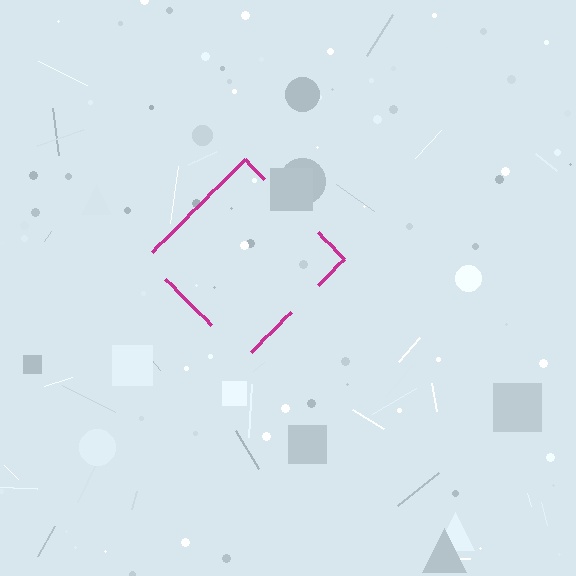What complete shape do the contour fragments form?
The contour fragments form a diamond.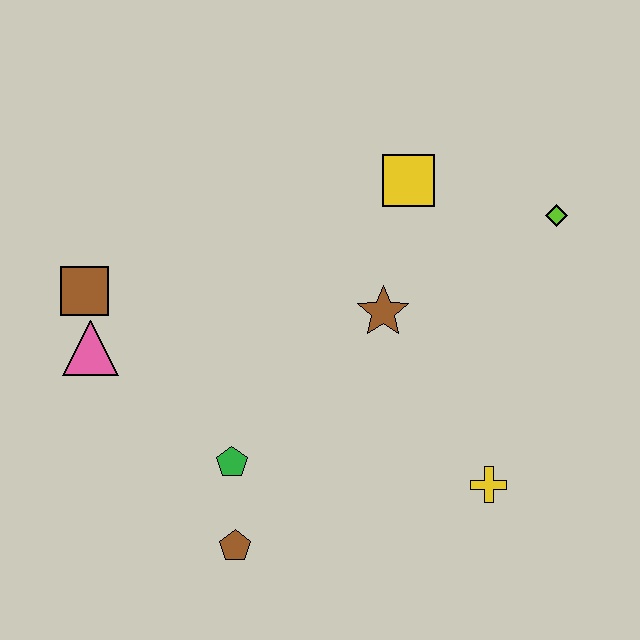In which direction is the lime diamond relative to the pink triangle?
The lime diamond is to the right of the pink triangle.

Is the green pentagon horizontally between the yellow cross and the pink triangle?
Yes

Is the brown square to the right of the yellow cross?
No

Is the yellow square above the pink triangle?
Yes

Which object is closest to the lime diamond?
The yellow square is closest to the lime diamond.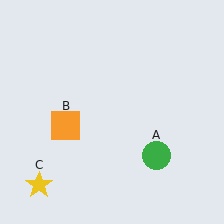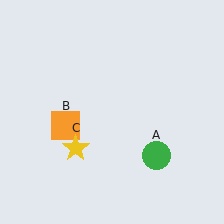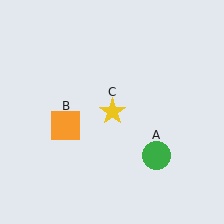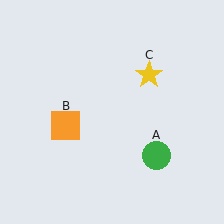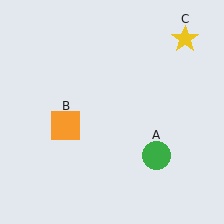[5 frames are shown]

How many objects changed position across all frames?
1 object changed position: yellow star (object C).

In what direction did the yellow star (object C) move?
The yellow star (object C) moved up and to the right.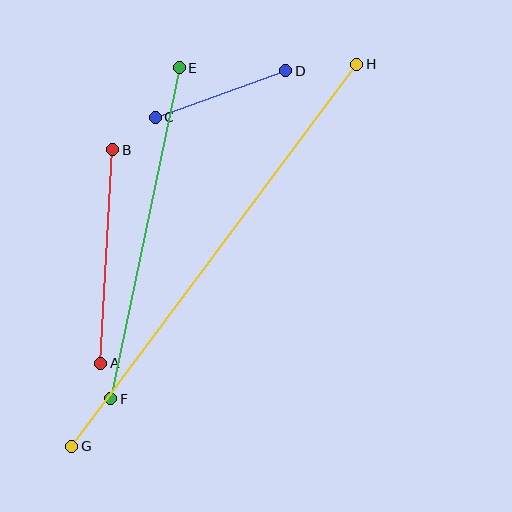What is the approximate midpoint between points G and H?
The midpoint is at approximately (214, 255) pixels.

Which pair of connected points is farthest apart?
Points G and H are farthest apart.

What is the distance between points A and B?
The distance is approximately 214 pixels.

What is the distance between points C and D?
The distance is approximately 138 pixels.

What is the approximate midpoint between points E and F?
The midpoint is at approximately (145, 233) pixels.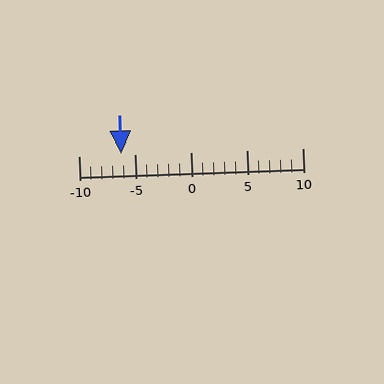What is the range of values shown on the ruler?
The ruler shows values from -10 to 10.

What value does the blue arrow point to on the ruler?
The blue arrow points to approximately -6.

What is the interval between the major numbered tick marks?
The major tick marks are spaced 5 units apart.